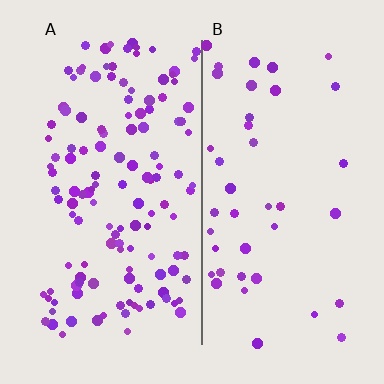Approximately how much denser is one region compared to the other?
Approximately 3.2× — region A over region B.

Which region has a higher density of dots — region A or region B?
A (the left).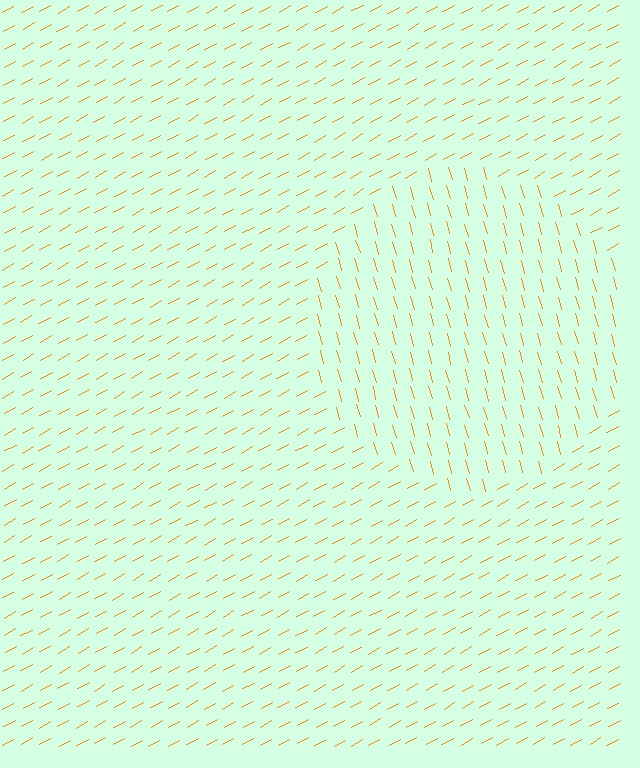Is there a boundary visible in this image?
Yes, there is a texture boundary formed by a change in line orientation.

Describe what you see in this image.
The image is filled with small orange line segments. A circle region in the image has lines oriented differently from the surrounding lines, creating a visible texture boundary.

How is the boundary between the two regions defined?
The boundary is defined purely by a change in line orientation (approximately 77 degrees difference). All lines are the same color and thickness.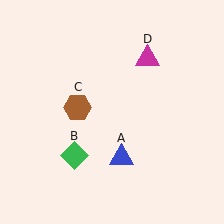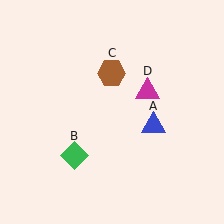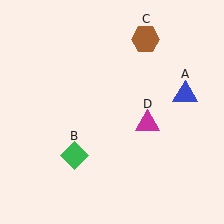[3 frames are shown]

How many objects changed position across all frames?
3 objects changed position: blue triangle (object A), brown hexagon (object C), magenta triangle (object D).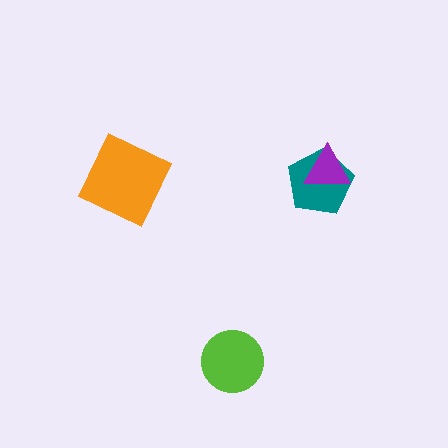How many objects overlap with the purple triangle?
1 object overlaps with the purple triangle.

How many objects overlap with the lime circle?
0 objects overlap with the lime circle.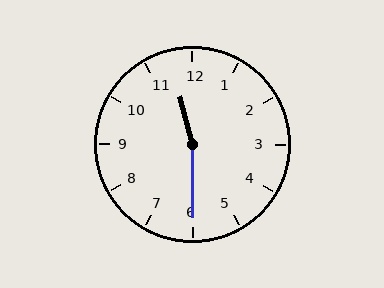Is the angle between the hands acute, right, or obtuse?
It is obtuse.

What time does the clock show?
11:30.